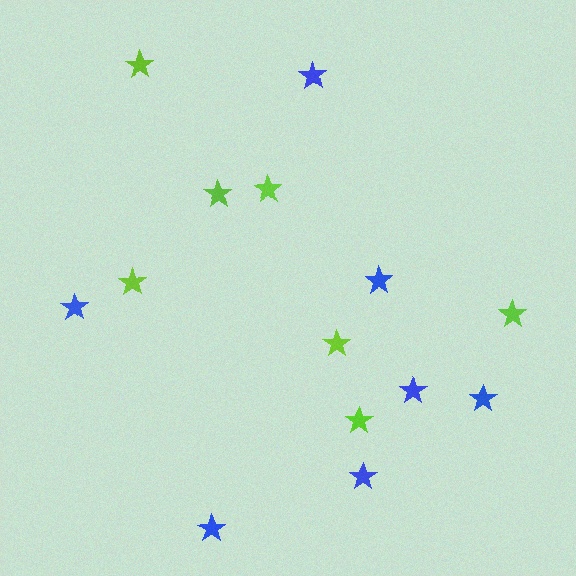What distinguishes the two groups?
There are 2 groups: one group of blue stars (7) and one group of lime stars (7).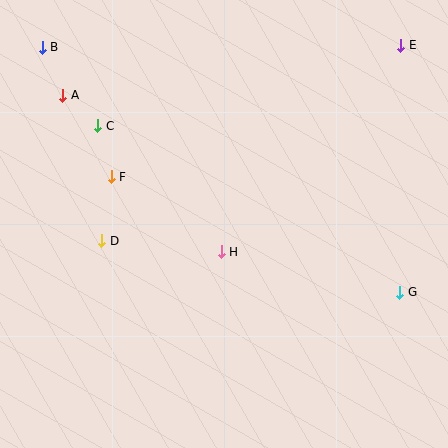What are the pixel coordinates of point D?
Point D is at (102, 241).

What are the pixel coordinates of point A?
Point A is at (63, 95).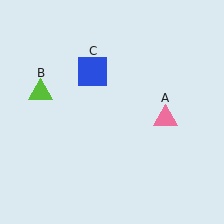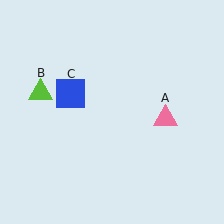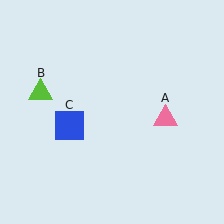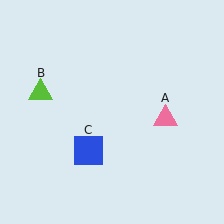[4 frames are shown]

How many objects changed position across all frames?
1 object changed position: blue square (object C).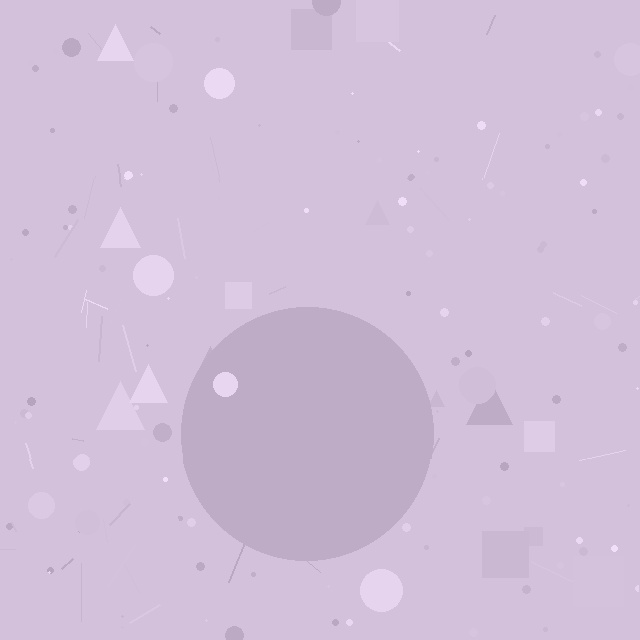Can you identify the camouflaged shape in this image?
The camouflaged shape is a circle.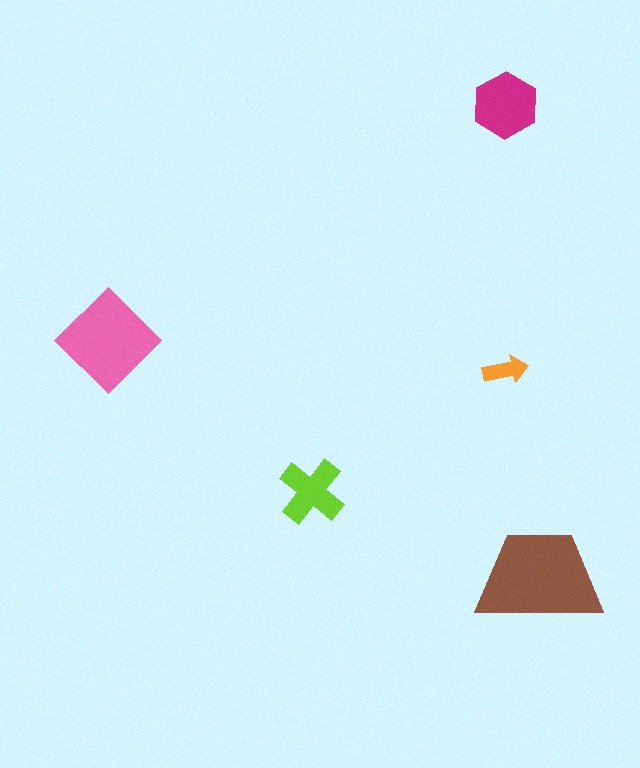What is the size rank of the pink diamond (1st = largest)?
2nd.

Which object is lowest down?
The brown trapezoid is bottommost.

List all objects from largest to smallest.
The brown trapezoid, the pink diamond, the magenta hexagon, the lime cross, the orange arrow.